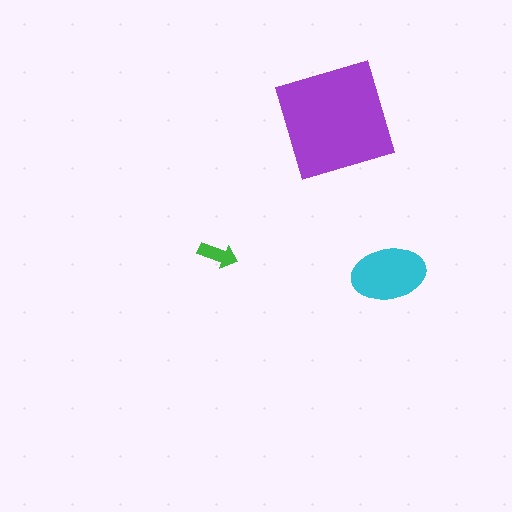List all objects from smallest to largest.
The green arrow, the cyan ellipse, the purple square.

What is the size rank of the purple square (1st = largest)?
1st.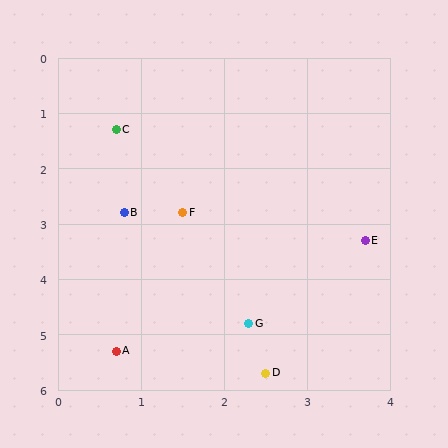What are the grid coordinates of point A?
Point A is at approximately (0.7, 5.3).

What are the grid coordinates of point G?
Point G is at approximately (2.3, 4.8).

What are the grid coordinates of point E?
Point E is at approximately (3.7, 3.3).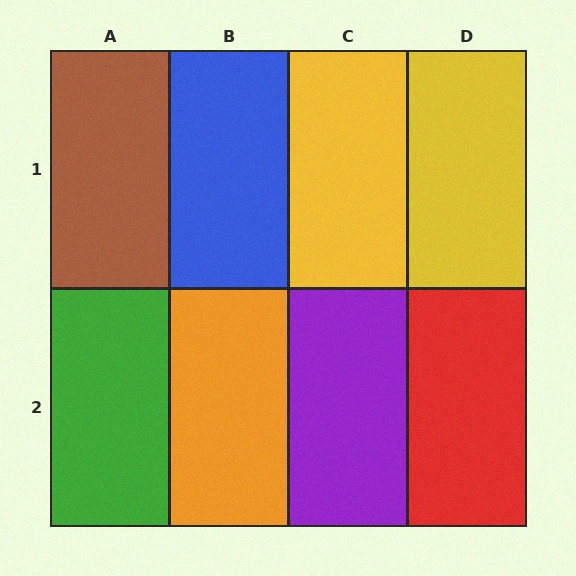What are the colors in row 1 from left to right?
Brown, blue, yellow, yellow.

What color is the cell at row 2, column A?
Green.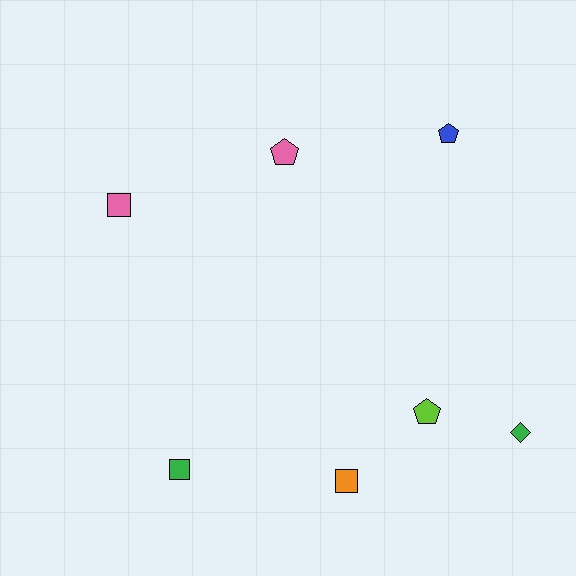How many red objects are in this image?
There are no red objects.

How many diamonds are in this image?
There is 1 diamond.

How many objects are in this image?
There are 7 objects.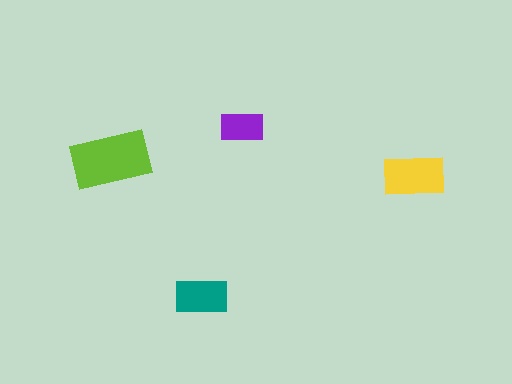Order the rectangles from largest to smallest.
the lime one, the yellow one, the teal one, the purple one.